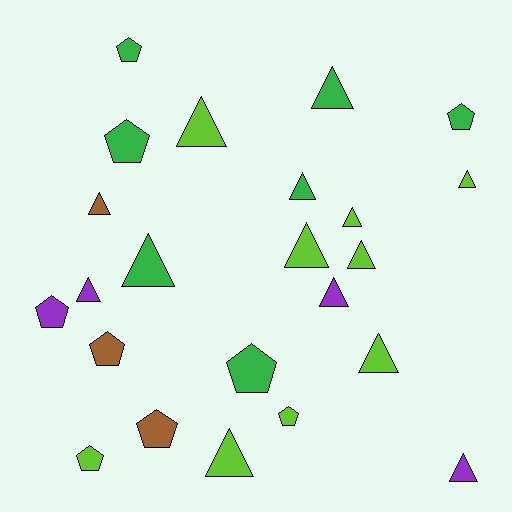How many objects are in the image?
There are 23 objects.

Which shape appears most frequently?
Triangle, with 14 objects.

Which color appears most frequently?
Lime, with 9 objects.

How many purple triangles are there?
There are 3 purple triangles.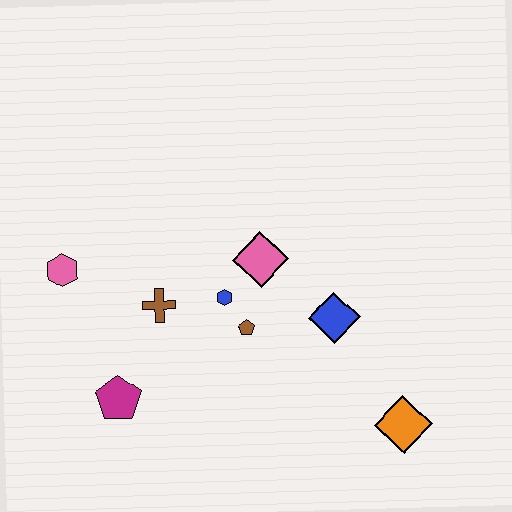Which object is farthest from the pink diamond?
The orange diamond is farthest from the pink diamond.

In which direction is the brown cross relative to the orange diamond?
The brown cross is to the left of the orange diamond.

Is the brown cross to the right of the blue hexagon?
No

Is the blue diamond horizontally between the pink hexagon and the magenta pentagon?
No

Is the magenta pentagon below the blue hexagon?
Yes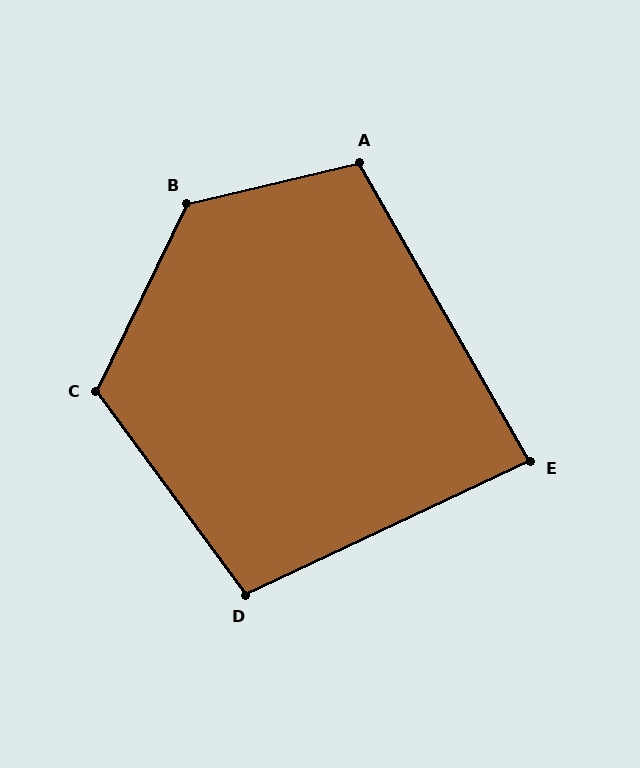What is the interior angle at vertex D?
Approximately 101 degrees (obtuse).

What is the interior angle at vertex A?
Approximately 107 degrees (obtuse).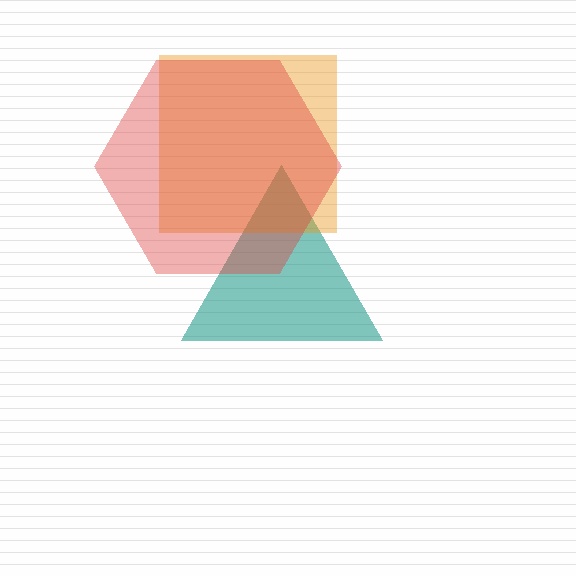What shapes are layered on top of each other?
The layered shapes are: a teal triangle, an orange square, a red hexagon.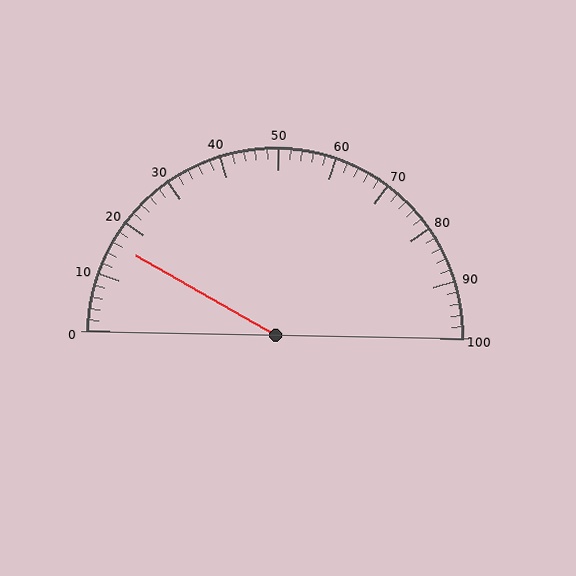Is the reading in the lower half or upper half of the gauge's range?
The reading is in the lower half of the range (0 to 100).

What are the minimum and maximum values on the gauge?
The gauge ranges from 0 to 100.